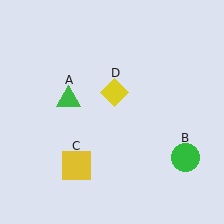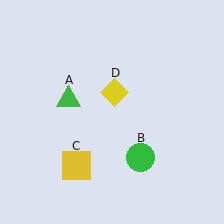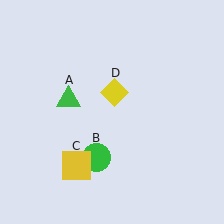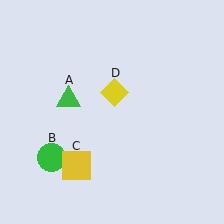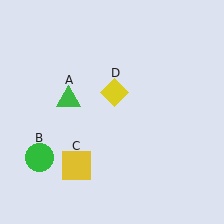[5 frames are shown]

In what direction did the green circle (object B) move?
The green circle (object B) moved left.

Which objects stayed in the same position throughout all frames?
Green triangle (object A) and yellow square (object C) and yellow diamond (object D) remained stationary.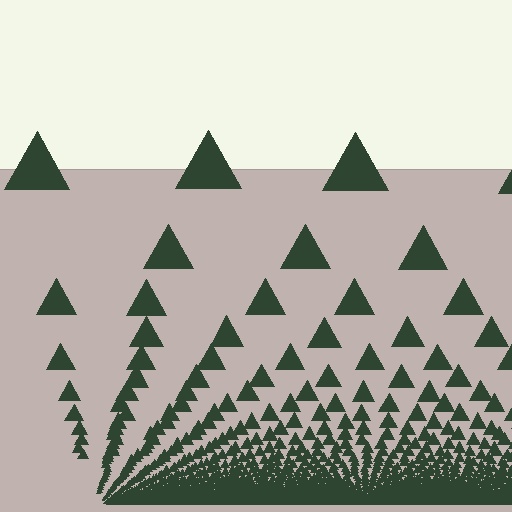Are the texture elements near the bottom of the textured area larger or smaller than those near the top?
Smaller. The gradient is inverted — elements near the bottom are smaller and denser.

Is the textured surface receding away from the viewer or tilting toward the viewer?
The surface appears to tilt toward the viewer. Texture elements get larger and sparser toward the top.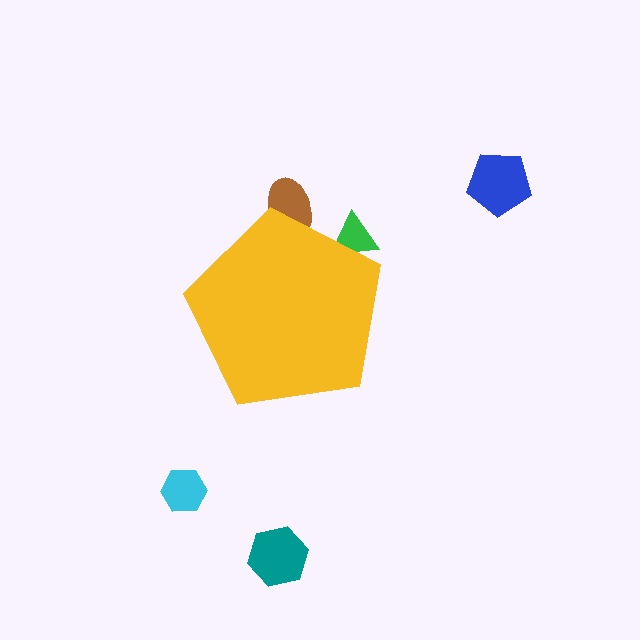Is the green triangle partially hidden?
Yes, the green triangle is partially hidden behind the yellow pentagon.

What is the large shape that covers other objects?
A yellow pentagon.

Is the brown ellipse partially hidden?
Yes, the brown ellipse is partially hidden behind the yellow pentagon.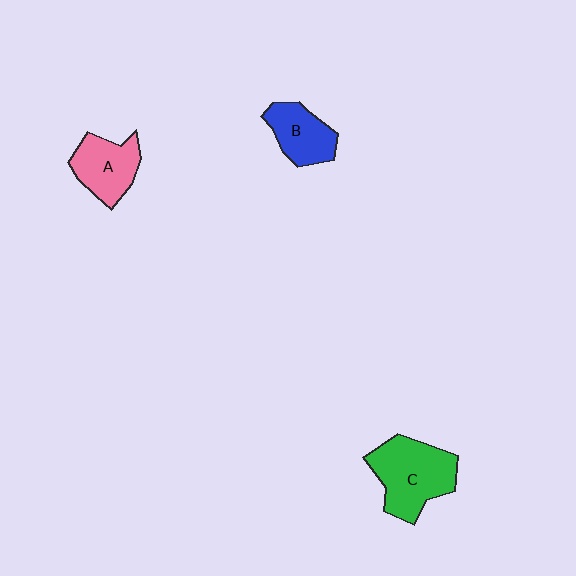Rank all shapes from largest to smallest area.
From largest to smallest: C (green), A (pink), B (blue).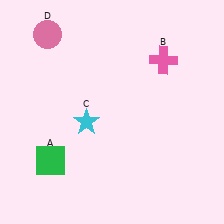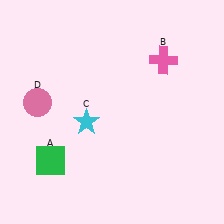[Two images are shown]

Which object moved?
The pink circle (D) moved down.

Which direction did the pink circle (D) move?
The pink circle (D) moved down.